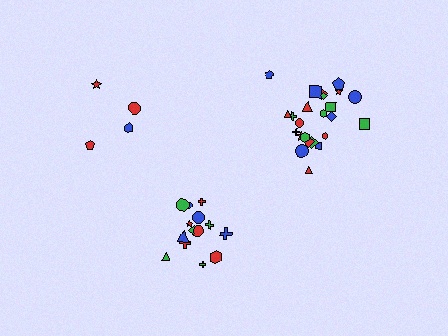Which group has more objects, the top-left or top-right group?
The top-right group.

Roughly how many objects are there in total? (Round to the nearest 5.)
Roughly 45 objects in total.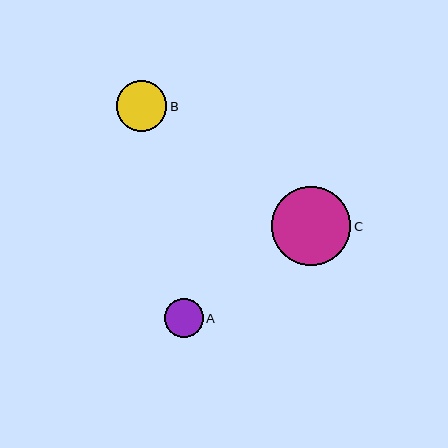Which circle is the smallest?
Circle A is the smallest with a size of approximately 39 pixels.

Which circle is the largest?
Circle C is the largest with a size of approximately 79 pixels.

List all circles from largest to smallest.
From largest to smallest: C, B, A.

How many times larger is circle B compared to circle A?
Circle B is approximately 1.3 times the size of circle A.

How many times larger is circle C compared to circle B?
Circle C is approximately 1.6 times the size of circle B.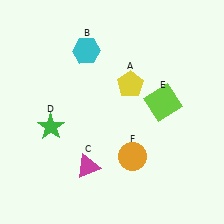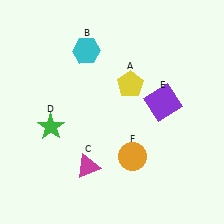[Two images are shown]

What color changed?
The square (E) changed from lime in Image 1 to purple in Image 2.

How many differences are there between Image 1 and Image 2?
There is 1 difference between the two images.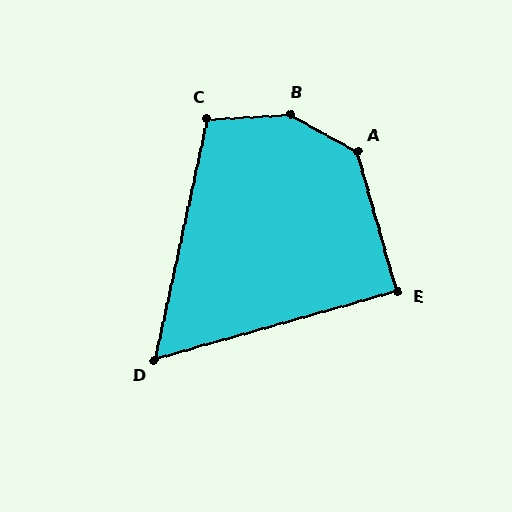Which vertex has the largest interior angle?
B, at approximately 148 degrees.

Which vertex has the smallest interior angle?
D, at approximately 62 degrees.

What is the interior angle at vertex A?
Approximately 135 degrees (obtuse).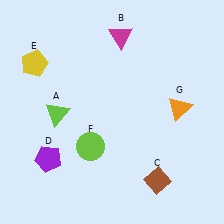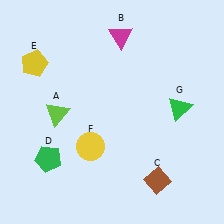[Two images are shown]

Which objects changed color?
D changed from purple to green. F changed from lime to yellow. G changed from orange to green.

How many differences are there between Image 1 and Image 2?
There are 3 differences between the two images.